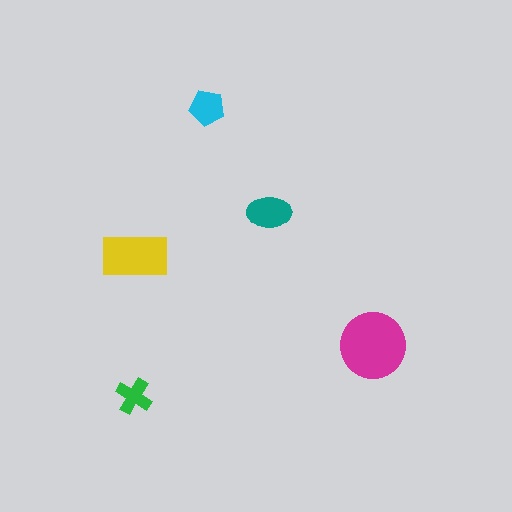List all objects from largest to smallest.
The magenta circle, the yellow rectangle, the teal ellipse, the cyan pentagon, the green cross.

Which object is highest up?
The cyan pentagon is topmost.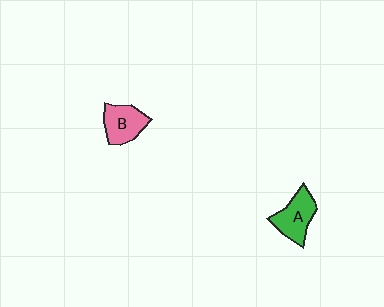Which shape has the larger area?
Shape A (green).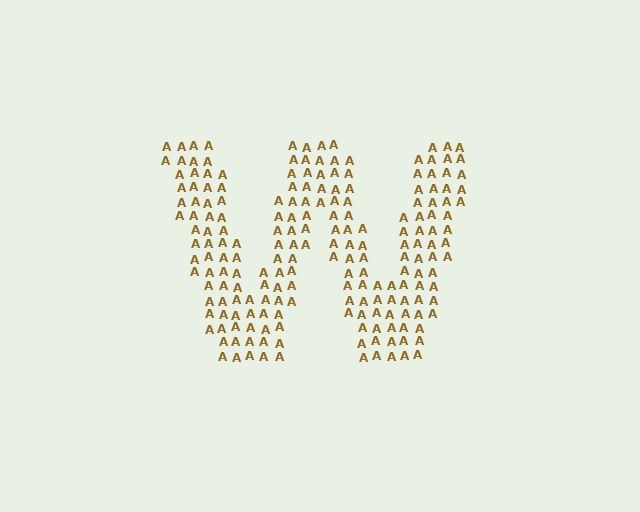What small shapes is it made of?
It is made of small letter A's.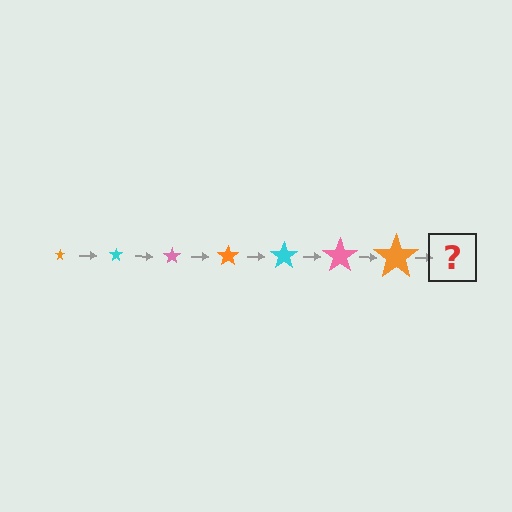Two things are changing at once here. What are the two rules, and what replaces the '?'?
The two rules are that the star grows larger each step and the color cycles through orange, cyan, and pink. The '?' should be a cyan star, larger than the previous one.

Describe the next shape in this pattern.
It should be a cyan star, larger than the previous one.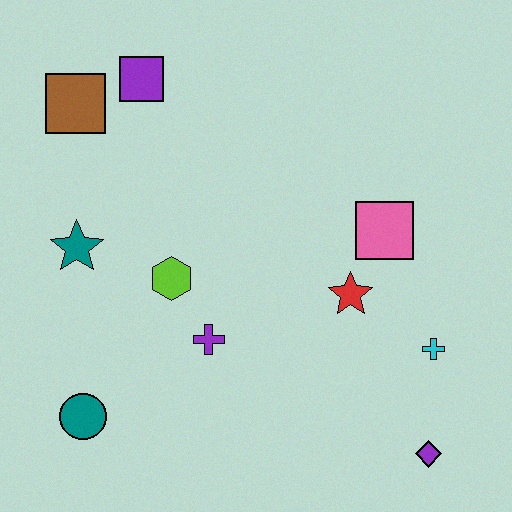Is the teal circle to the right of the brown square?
Yes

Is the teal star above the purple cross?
Yes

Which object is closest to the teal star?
The lime hexagon is closest to the teal star.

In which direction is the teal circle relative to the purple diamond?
The teal circle is to the left of the purple diamond.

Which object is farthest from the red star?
The brown square is farthest from the red star.